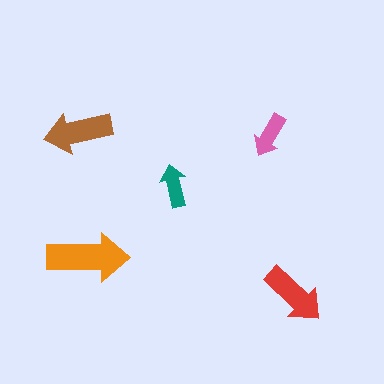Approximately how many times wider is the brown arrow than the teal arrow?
About 1.5 times wider.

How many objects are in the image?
There are 5 objects in the image.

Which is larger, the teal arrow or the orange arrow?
The orange one.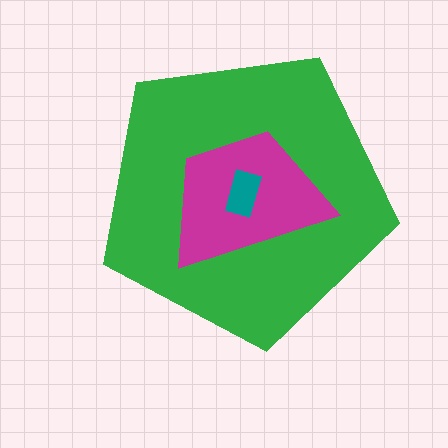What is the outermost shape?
The green pentagon.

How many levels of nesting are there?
3.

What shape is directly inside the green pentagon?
The magenta trapezoid.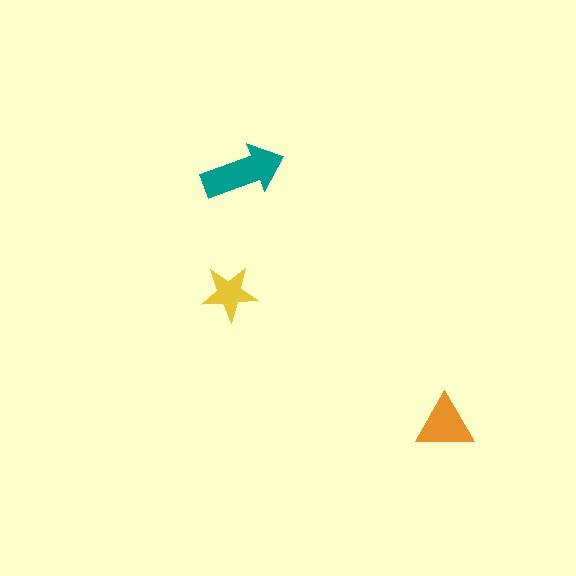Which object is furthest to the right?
The orange triangle is rightmost.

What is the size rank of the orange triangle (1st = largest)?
2nd.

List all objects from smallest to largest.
The yellow star, the orange triangle, the teal arrow.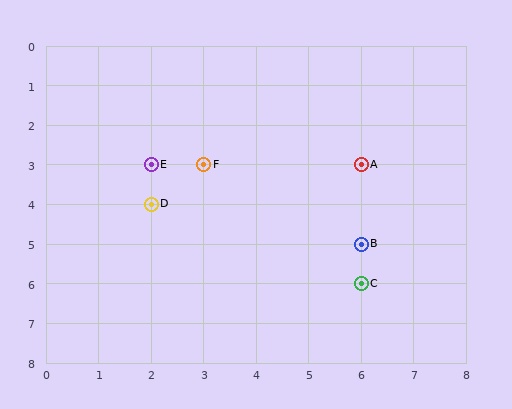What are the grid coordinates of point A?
Point A is at grid coordinates (6, 3).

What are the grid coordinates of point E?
Point E is at grid coordinates (2, 3).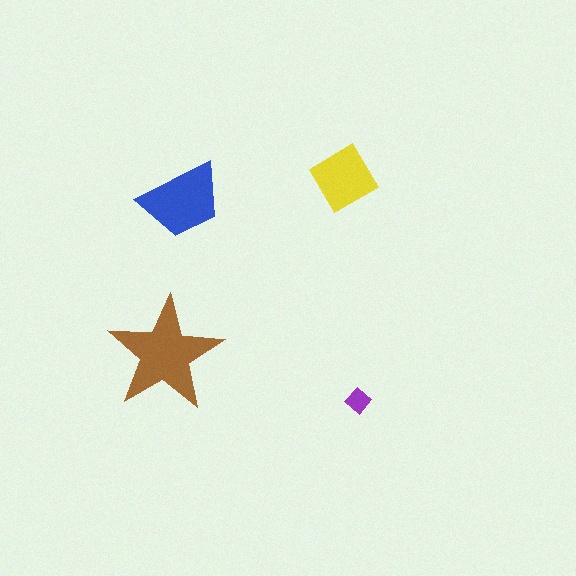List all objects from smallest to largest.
The purple diamond, the yellow diamond, the blue trapezoid, the brown star.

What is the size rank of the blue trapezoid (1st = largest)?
2nd.